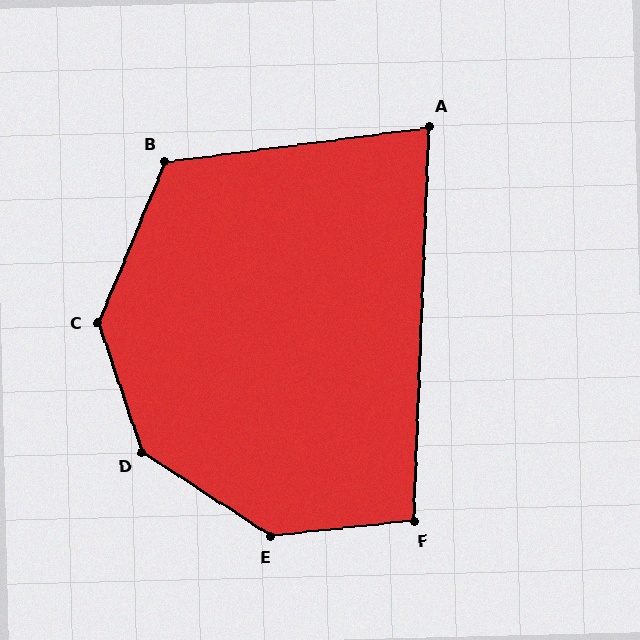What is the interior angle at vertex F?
Approximately 98 degrees (obtuse).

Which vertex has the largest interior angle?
D, at approximately 142 degrees.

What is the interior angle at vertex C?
Approximately 139 degrees (obtuse).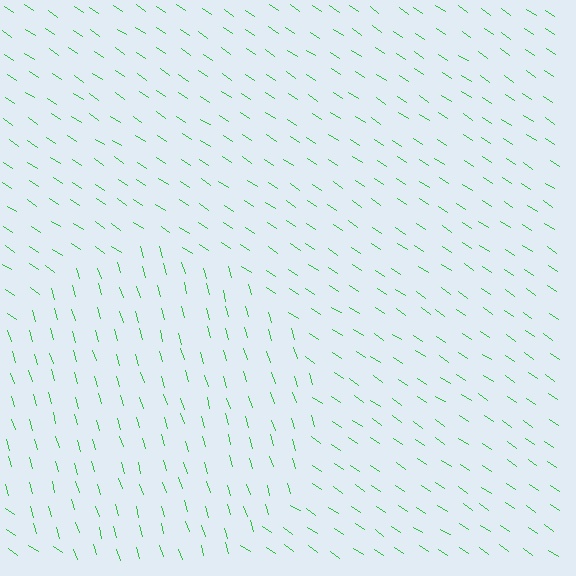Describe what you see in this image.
The image is filled with small green line segments. A circle region in the image has lines oriented differently from the surrounding lines, creating a visible texture boundary.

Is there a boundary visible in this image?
Yes, there is a texture boundary formed by a change in line orientation.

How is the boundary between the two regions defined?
The boundary is defined purely by a change in line orientation (approximately 39 degrees difference). All lines are the same color and thickness.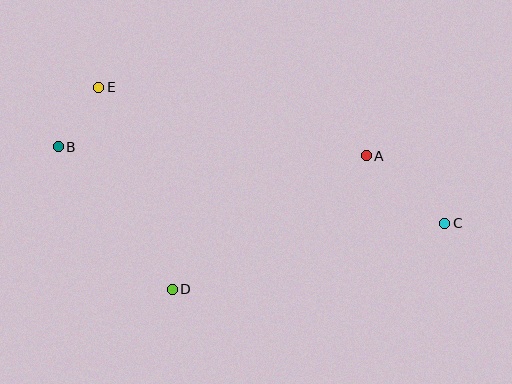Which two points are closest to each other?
Points B and E are closest to each other.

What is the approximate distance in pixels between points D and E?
The distance between D and E is approximately 215 pixels.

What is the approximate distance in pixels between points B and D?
The distance between B and D is approximately 182 pixels.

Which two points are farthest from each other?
Points B and C are farthest from each other.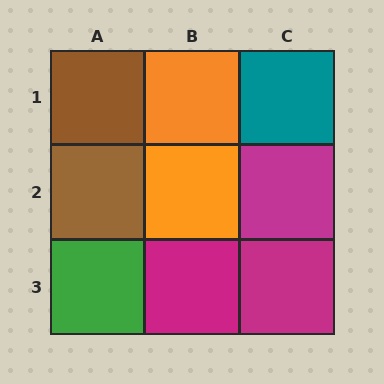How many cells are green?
1 cell is green.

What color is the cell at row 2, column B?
Orange.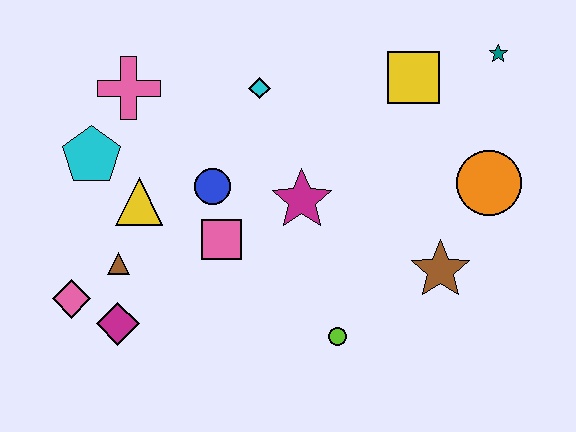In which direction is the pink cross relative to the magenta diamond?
The pink cross is above the magenta diamond.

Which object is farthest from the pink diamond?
The teal star is farthest from the pink diamond.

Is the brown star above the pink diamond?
Yes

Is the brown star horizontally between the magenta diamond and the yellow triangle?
No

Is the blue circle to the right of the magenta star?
No